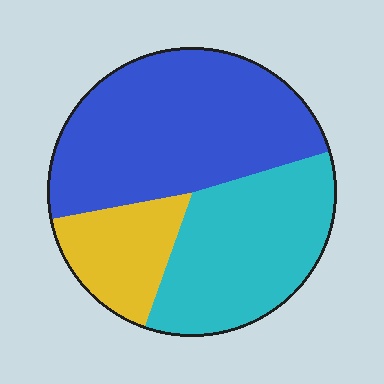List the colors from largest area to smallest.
From largest to smallest: blue, cyan, yellow.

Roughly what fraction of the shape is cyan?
Cyan takes up between a third and a half of the shape.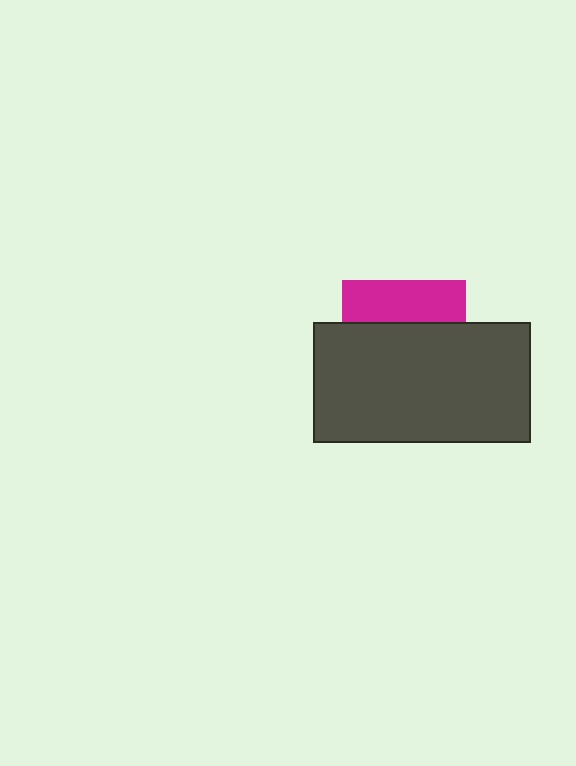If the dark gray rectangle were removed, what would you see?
You would see the complete magenta square.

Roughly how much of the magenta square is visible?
A small part of it is visible (roughly 33%).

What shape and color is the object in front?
The object in front is a dark gray rectangle.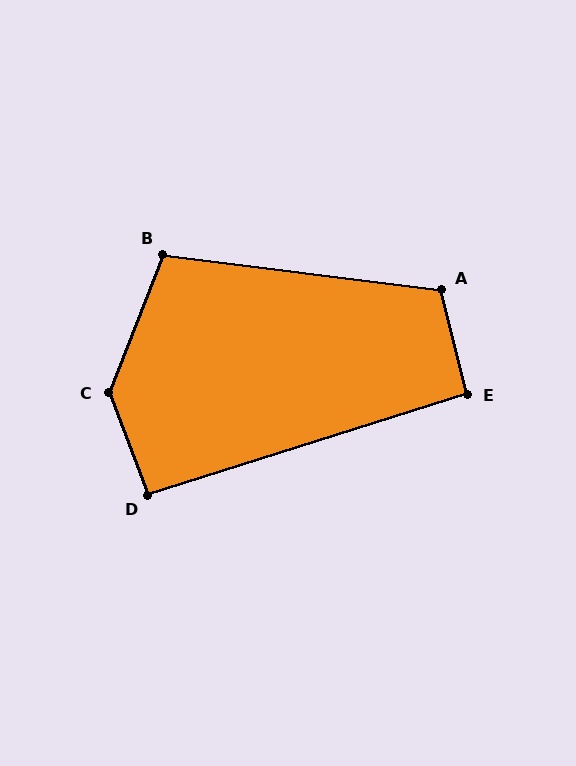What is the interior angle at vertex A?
Approximately 111 degrees (obtuse).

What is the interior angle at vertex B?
Approximately 104 degrees (obtuse).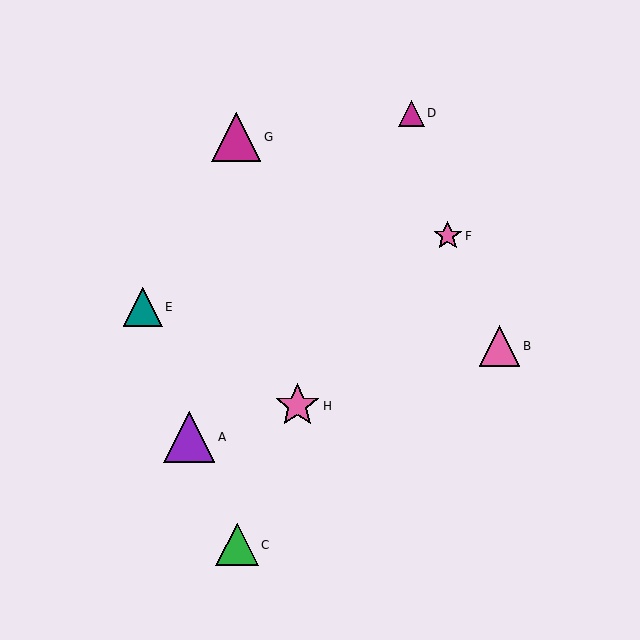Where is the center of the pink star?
The center of the pink star is at (448, 236).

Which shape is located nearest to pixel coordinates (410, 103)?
The magenta triangle (labeled D) at (412, 113) is nearest to that location.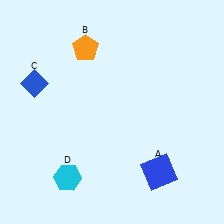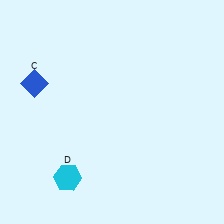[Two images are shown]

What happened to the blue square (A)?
The blue square (A) was removed in Image 2. It was in the bottom-right area of Image 1.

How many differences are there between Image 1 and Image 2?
There are 2 differences between the two images.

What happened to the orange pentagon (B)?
The orange pentagon (B) was removed in Image 2. It was in the top-left area of Image 1.